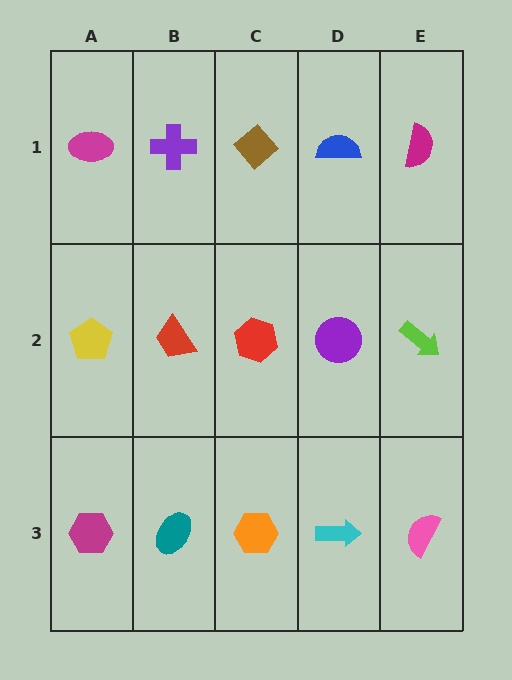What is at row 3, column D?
A cyan arrow.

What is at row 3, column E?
A pink semicircle.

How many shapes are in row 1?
5 shapes.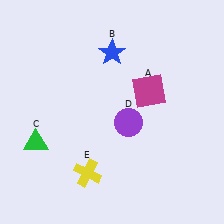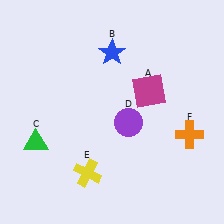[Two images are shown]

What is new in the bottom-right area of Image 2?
An orange cross (F) was added in the bottom-right area of Image 2.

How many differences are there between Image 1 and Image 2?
There is 1 difference between the two images.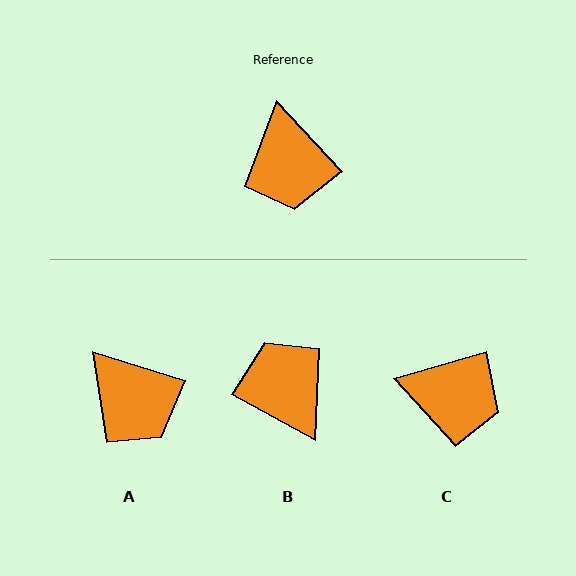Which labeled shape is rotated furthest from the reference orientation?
B, about 162 degrees away.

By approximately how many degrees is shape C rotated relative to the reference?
Approximately 63 degrees counter-clockwise.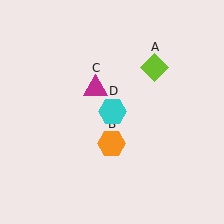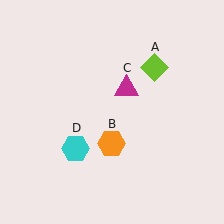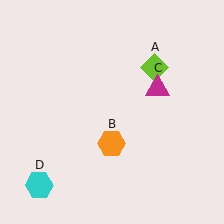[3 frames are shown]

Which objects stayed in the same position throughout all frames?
Lime diamond (object A) and orange hexagon (object B) remained stationary.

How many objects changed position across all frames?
2 objects changed position: magenta triangle (object C), cyan hexagon (object D).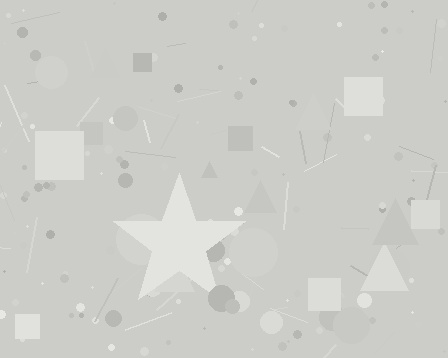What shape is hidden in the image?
A star is hidden in the image.